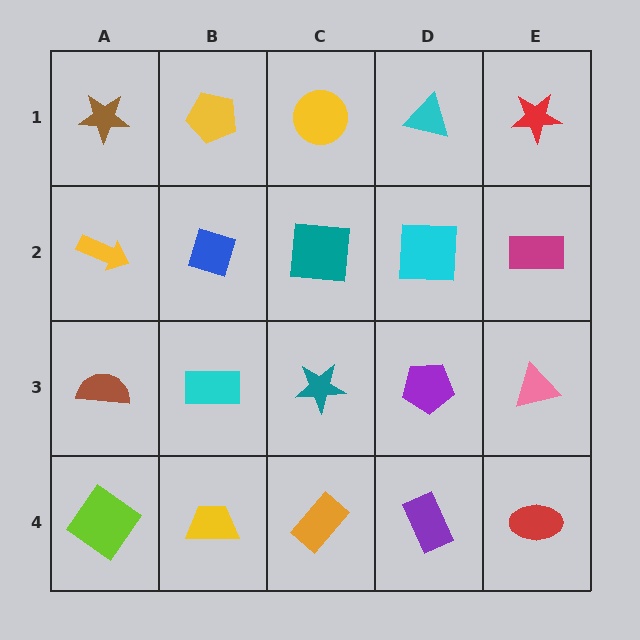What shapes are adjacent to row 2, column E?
A red star (row 1, column E), a pink triangle (row 3, column E), a cyan square (row 2, column D).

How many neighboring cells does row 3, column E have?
3.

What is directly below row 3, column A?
A lime diamond.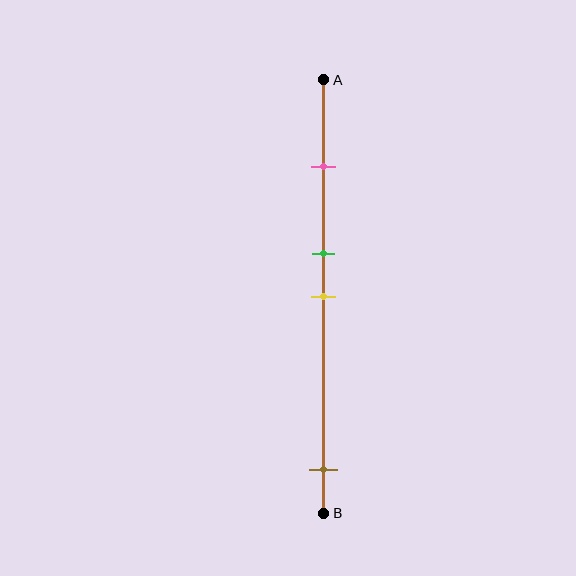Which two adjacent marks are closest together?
The green and yellow marks are the closest adjacent pair.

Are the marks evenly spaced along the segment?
No, the marks are not evenly spaced.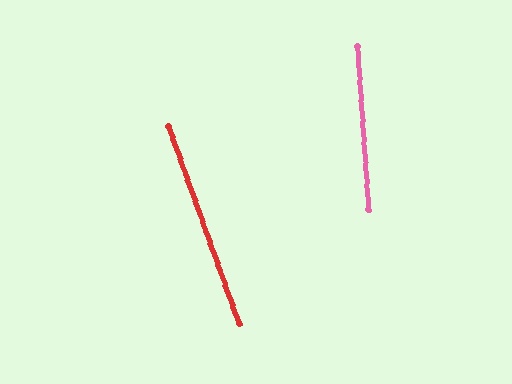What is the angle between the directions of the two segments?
Approximately 16 degrees.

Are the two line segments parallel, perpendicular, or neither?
Neither parallel nor perpendicular — they differ by about 16°.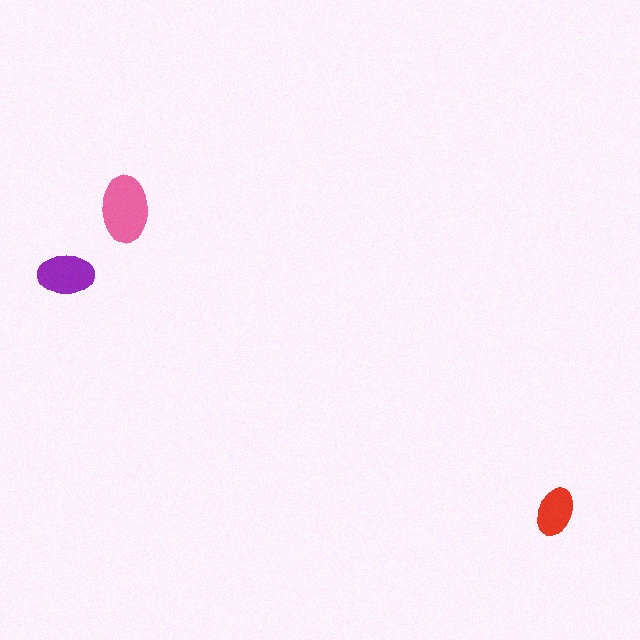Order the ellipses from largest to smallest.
the pink one, the purple one, the red one.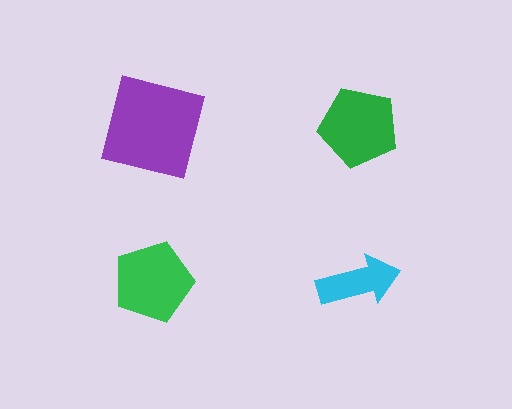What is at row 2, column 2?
A cyan arrow.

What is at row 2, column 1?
A green pentagon.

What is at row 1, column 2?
A green pentagon.